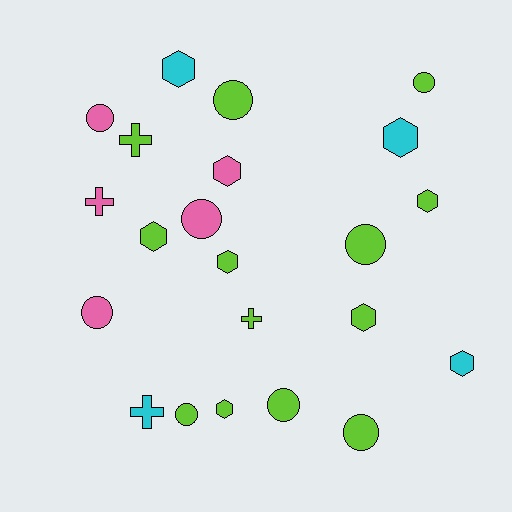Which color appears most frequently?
Lime, with 13 objects.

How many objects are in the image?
There are 22 objects.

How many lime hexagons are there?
There are 5 lime hexagons.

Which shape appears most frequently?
Circle, with 9 objects.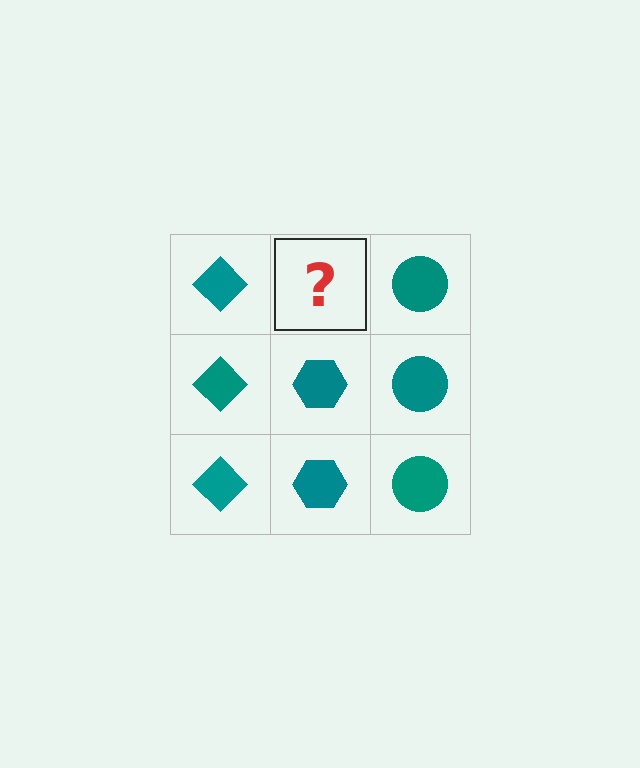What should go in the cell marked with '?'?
The missing cell should contain a teal hexagon.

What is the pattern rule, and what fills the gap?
The rule is that each column has a consistent shape. The gap should be filled with a teal hexagon.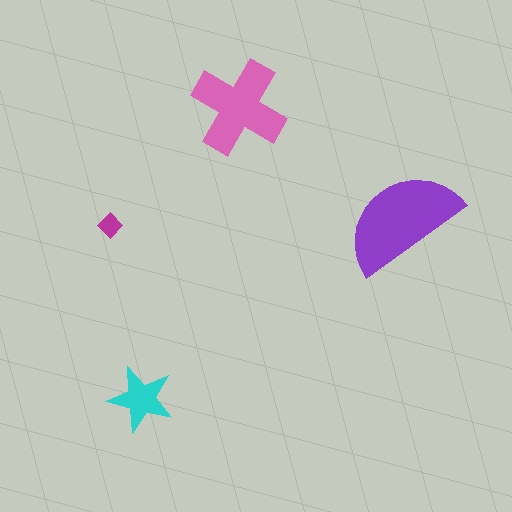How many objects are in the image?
There are 4 objects in the image.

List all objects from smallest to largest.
The magenta diamond, the cyan star, the pink cross, the purple semicircle.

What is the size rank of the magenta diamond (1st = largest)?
4th.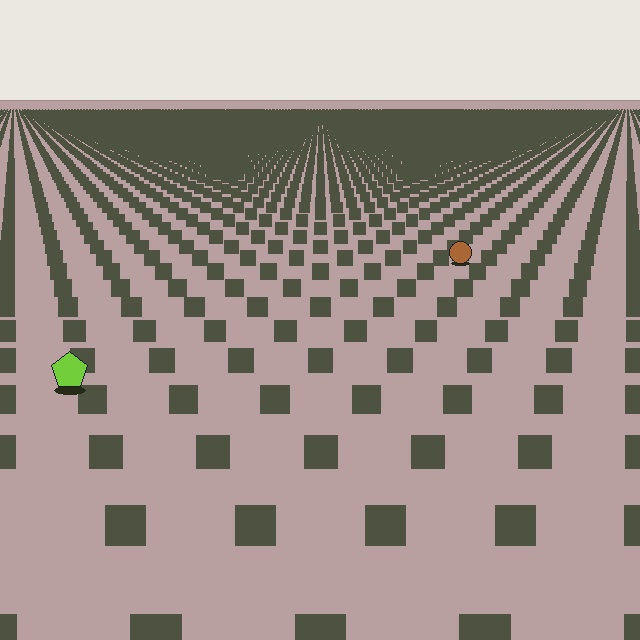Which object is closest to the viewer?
The lime pentagon is closest. The texture marks near it are larger and more spread out.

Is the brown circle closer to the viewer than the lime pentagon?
No. The lime pentagon is closer — you can tell from the texture gradient: the ground texture is coarser near it.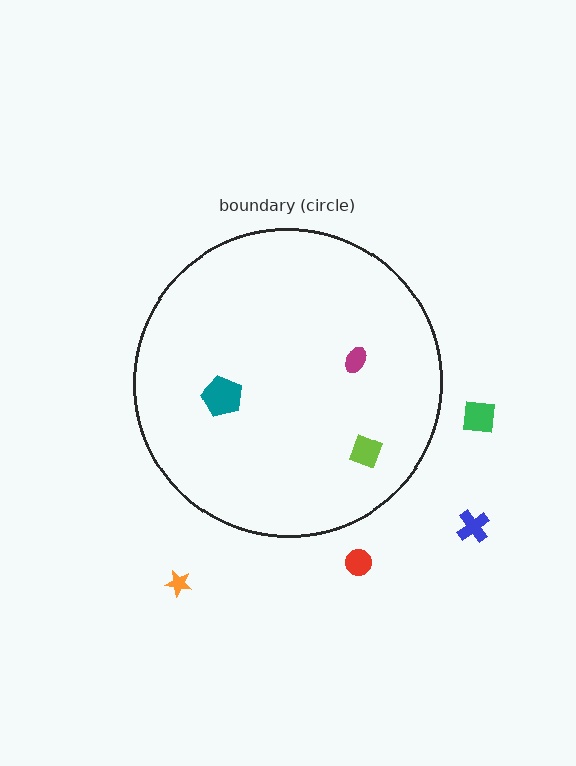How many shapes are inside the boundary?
3 inside, 4 outside.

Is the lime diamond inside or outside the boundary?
Inside.